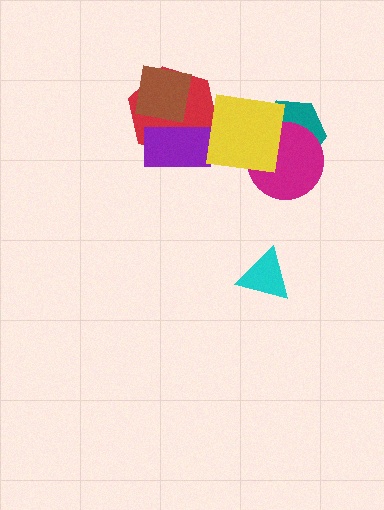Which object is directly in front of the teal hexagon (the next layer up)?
The magenta circle is directly in front of the teal hexagon.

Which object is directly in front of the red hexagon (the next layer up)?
The brown square is directly in front of the red hexagon.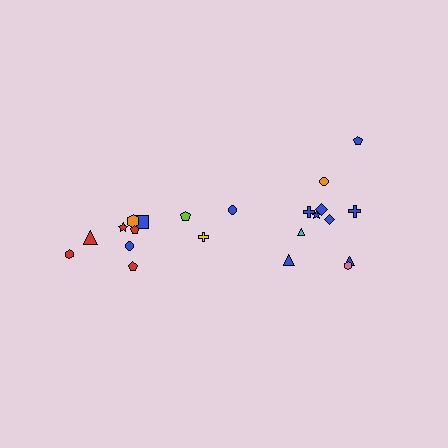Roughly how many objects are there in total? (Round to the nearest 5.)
Roughly 20 objects in total.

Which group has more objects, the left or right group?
The right group.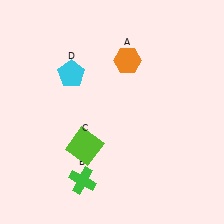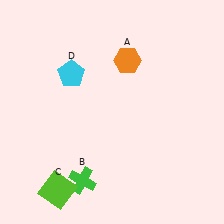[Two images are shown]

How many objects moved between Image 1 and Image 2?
1 object moved between the two images.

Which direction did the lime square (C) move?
The lime square (C) moved down.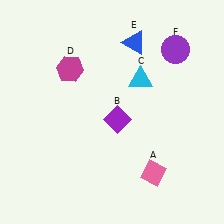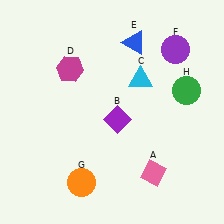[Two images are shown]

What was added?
An orange circle (G), a green circle (H) were added in Image 2.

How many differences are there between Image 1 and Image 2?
There are 2 differences between the two images.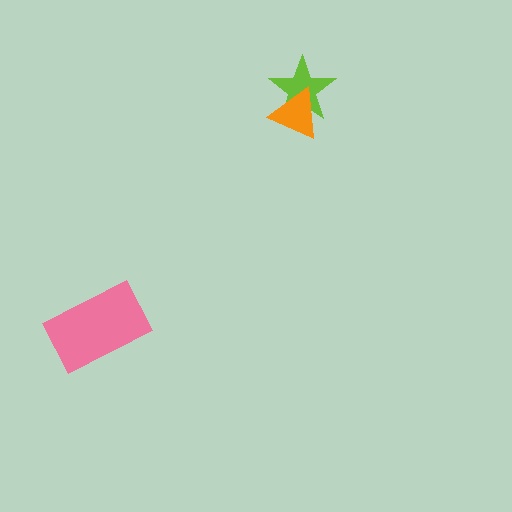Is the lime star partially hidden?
Yes, it is partially covered by another shape.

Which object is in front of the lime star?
The orange triangle is in front of the lime star.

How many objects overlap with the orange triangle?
1 object overlaps with the orange triangle.